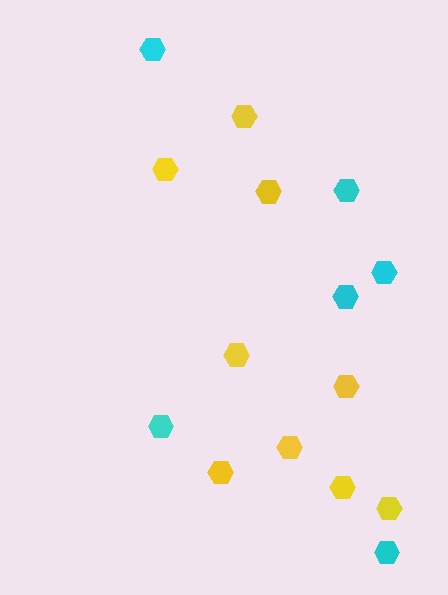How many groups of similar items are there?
There are 2 groups: one group of yellow hexagons (9) and one group of cyan hexagons (6).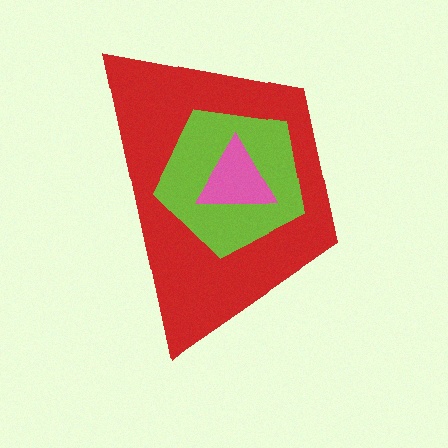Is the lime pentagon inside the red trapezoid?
Yes.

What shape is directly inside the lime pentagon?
The pink triangle.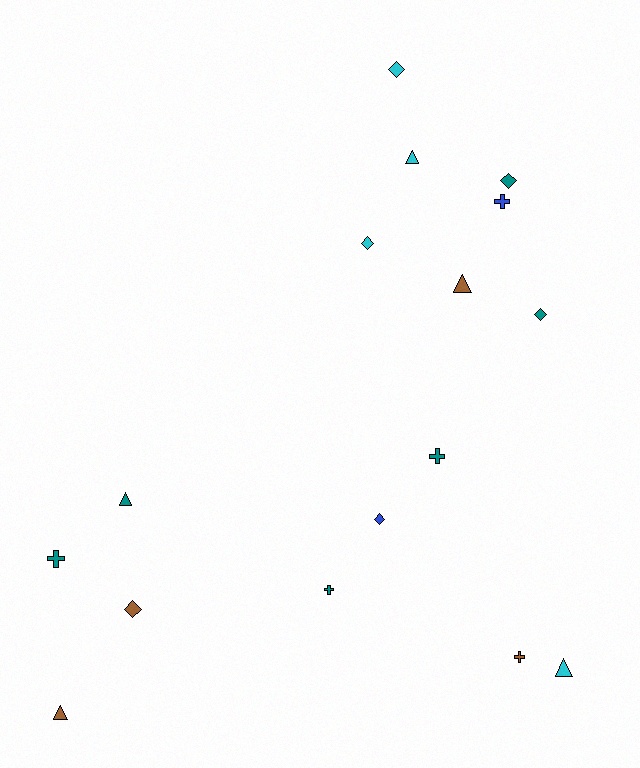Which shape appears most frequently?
Diamond, with 6 objects.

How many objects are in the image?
There are 16 objects.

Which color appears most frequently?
Teal, with 6 objects.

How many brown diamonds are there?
There is 1 brown diamond.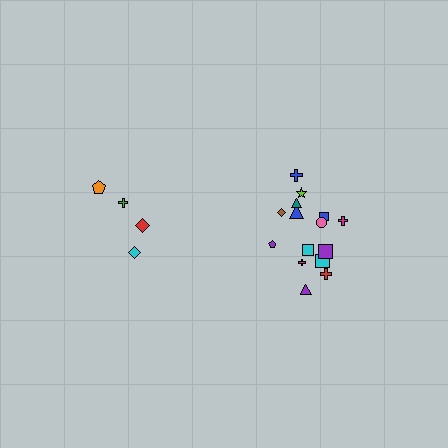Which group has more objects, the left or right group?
The right group.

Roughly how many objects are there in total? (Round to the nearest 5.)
Roughly 20 objects in total.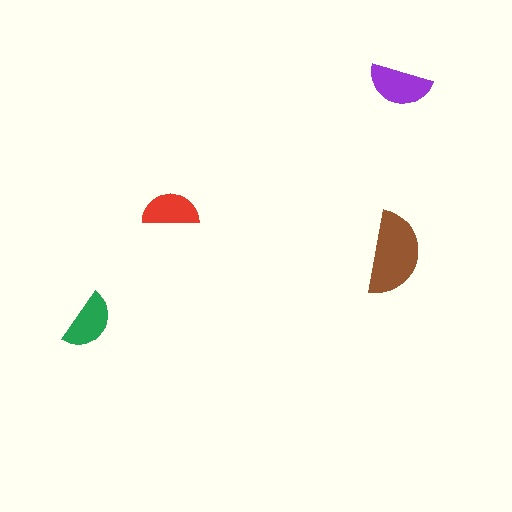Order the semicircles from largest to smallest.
the brown one, the purple one, the green one, the red one.